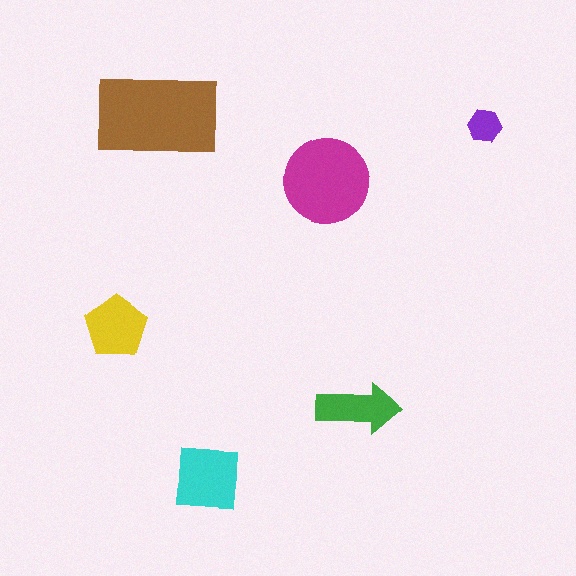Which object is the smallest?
The purple hexagon.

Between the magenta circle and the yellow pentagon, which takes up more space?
The magenta circle.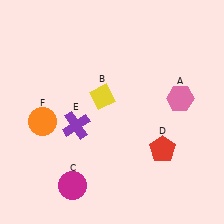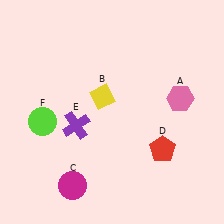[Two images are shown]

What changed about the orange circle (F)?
In Image 1, F is orange. In Image 2, it changed to lime.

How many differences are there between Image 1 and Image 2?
There is 1 difference between the two images.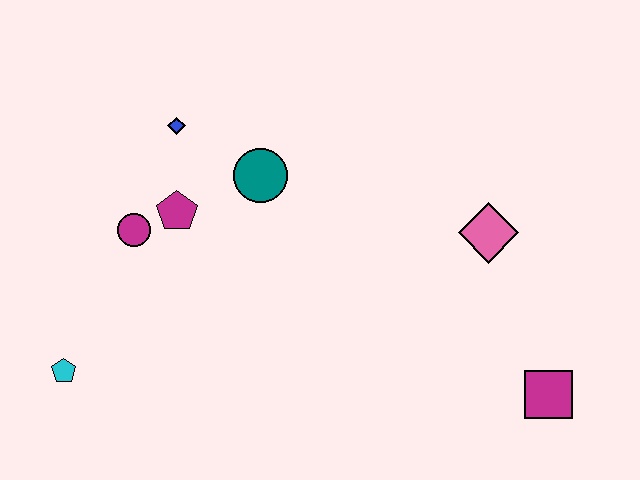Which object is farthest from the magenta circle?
The magenta square is farthest from the magenta circle.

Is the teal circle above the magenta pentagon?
Yes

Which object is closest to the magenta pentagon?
The magenta circle is closest to the magenta pentagon.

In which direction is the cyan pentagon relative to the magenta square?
The cyan pentagon is to the left of the magenta square.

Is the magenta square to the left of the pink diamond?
No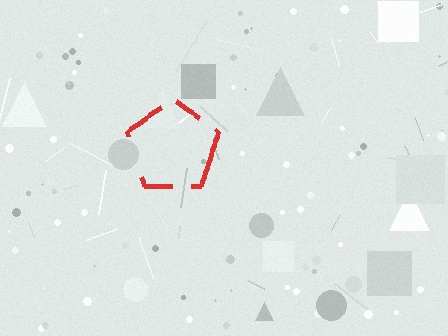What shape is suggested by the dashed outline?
The dashed outline suggests a pentagon.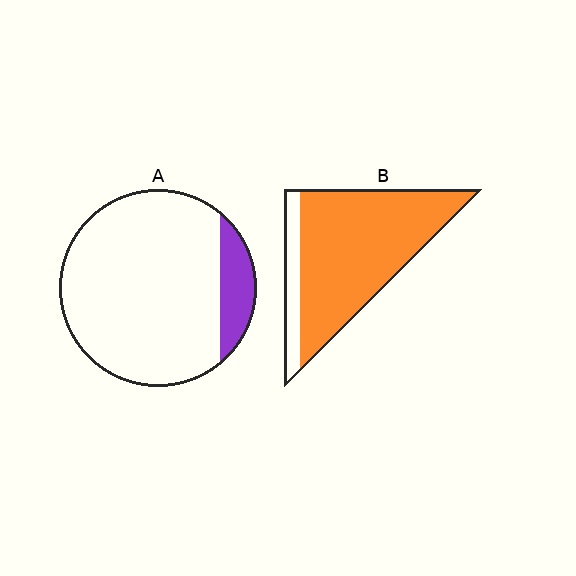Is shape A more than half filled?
No.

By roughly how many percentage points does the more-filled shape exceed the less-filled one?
By roughly 70 percentage points (B over A).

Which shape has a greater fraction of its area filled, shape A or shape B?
Shape B.